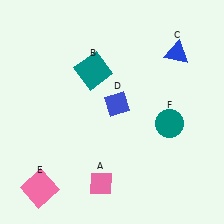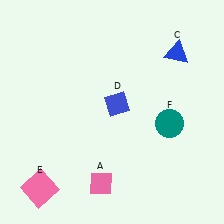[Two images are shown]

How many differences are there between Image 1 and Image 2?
There is 1 difference between the two images.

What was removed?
The teal square (B) was removed in Image 2.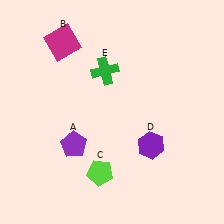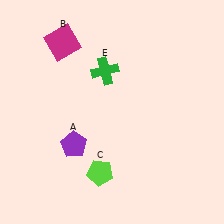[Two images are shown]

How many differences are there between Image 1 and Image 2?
There is 1 difference between the two images.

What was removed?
The purple hexagon (D) was removed in Image 2.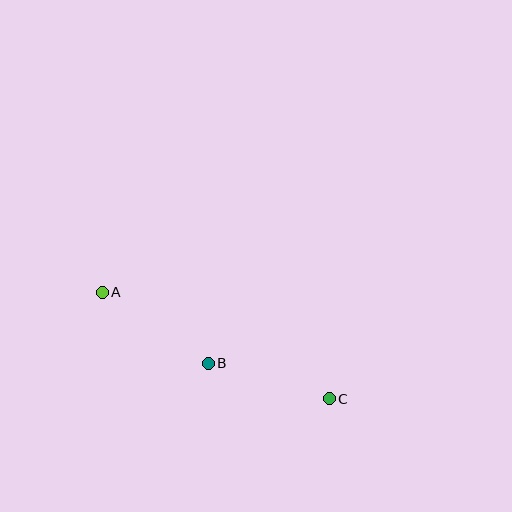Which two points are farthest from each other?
Points A and C are farthest from each other.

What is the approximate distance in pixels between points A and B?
The distance between A and B is approximately 127 pixels.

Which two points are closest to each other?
Points B and C are closest to each other.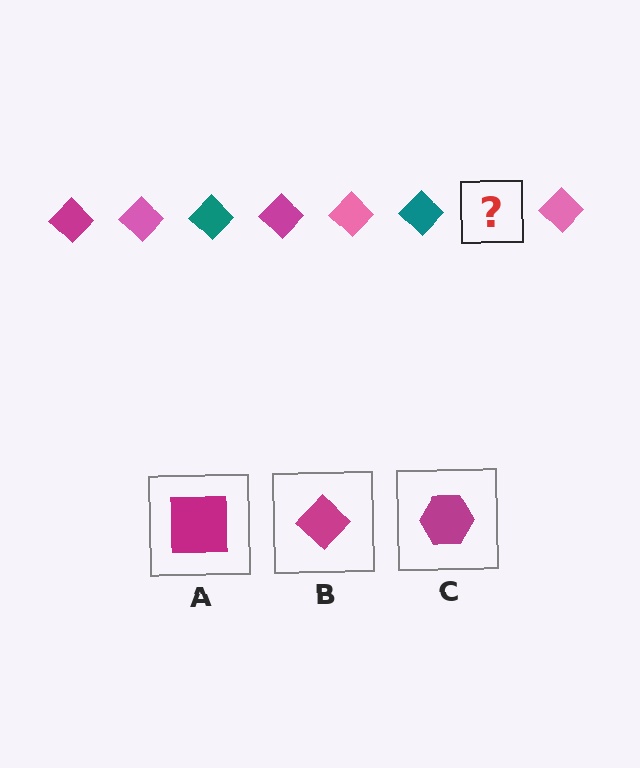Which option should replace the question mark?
Option B.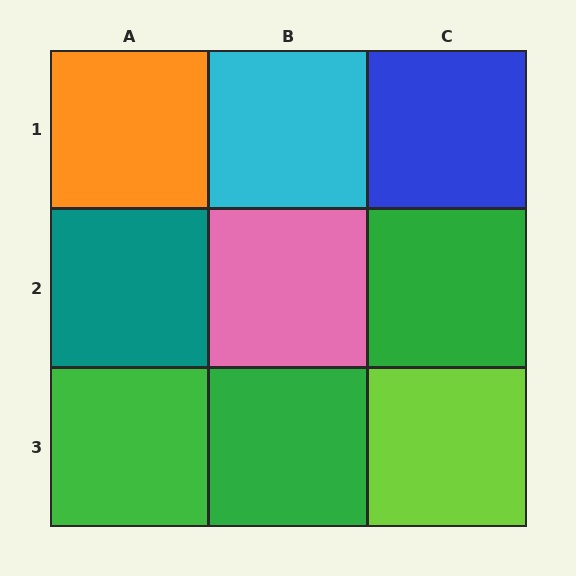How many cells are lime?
1 cell is lime.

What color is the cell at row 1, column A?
Orange.